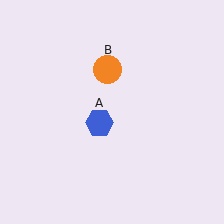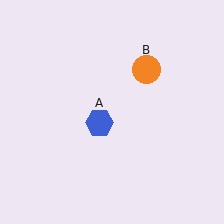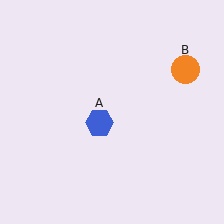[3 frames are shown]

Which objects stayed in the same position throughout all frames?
Blue hexagon (object A) remained stationary.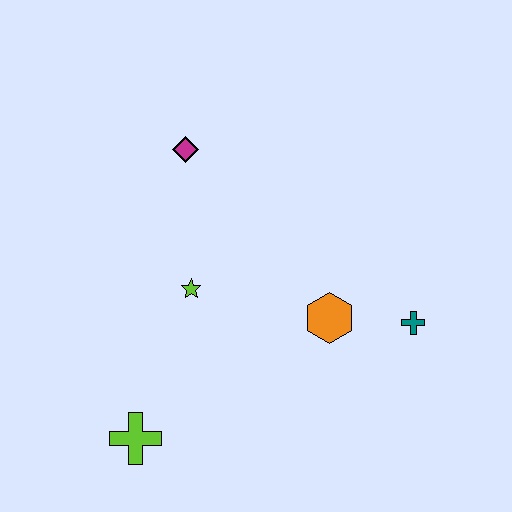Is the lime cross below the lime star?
Yes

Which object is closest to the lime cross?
The lime star is closest to the lime cross.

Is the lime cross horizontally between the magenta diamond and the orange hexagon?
No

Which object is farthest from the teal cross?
The lime cross is farthest from the teal cross.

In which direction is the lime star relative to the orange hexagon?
The lime star is to the left of the orange hexagon.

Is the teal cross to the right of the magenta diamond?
Yes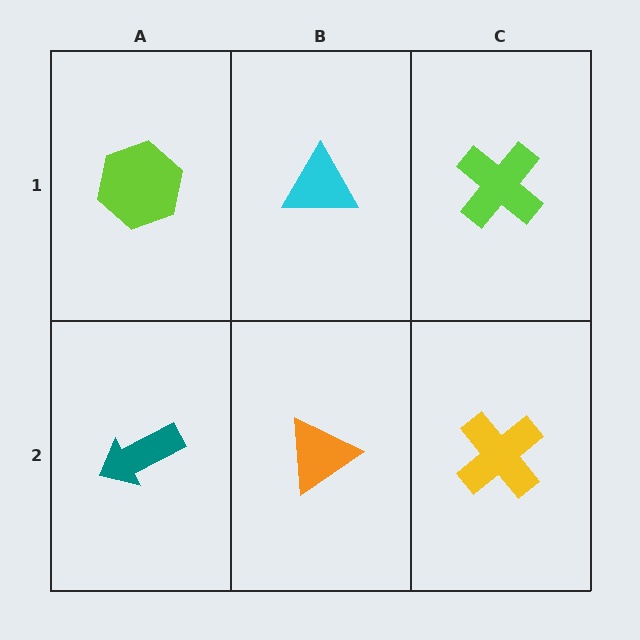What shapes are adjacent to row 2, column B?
A cyan triangle (row 1, column B), a teal arrow (row 2, column A), a yellow cross (row 2, column C).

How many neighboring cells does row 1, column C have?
2.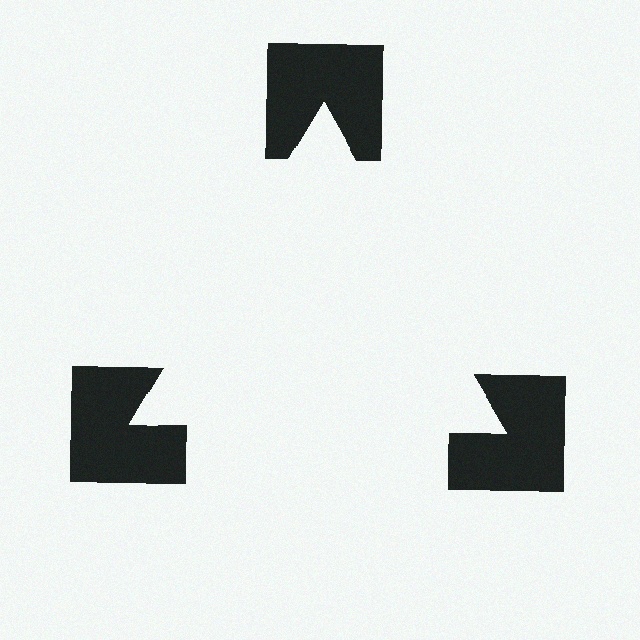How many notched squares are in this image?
There are 3 — one at each vertex of the illusory triangle.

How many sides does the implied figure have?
3 sides.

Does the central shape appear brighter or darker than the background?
It typically appears slightly brighter than the background, even though no actual brightness change is drawn.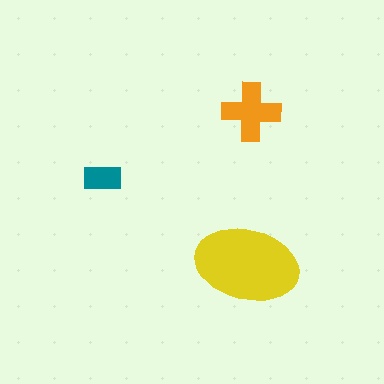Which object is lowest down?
The yellow ellipse is bottommost.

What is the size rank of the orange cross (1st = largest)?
2nd.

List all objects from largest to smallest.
The yellow ellipse, the orange cross, the teal rectangle.